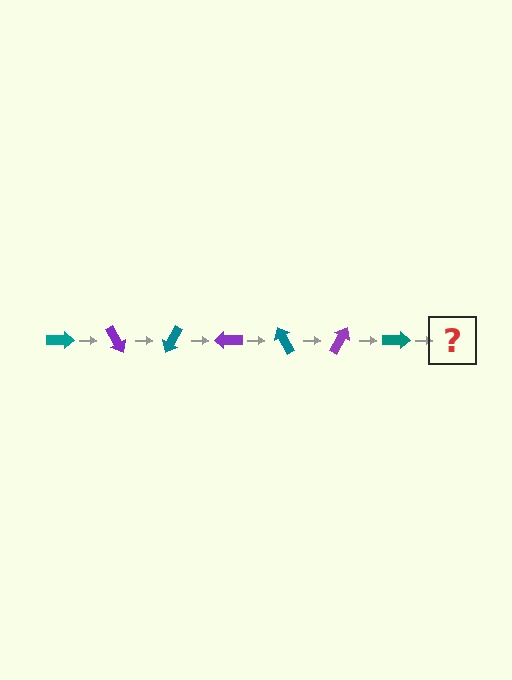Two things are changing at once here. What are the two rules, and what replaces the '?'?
The two rules are that it rotates 60 degrees each step and the color cycles through teal and purple. The '?' should be a purple arrow, rotated 420 degrees from the start.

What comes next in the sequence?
The next element should be a purple arrow, rotated 420 degrees from the start.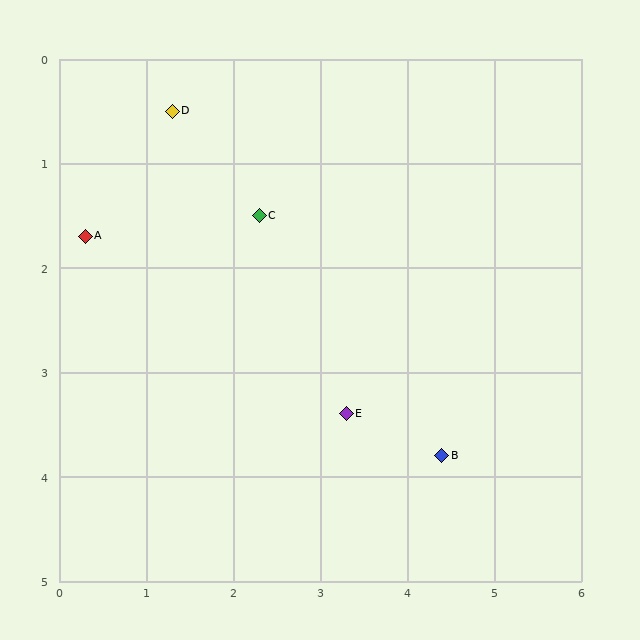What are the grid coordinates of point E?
Point E is at approximately (3.3, 3.4).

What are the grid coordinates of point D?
Point D is at approximately (1.3, 0.5).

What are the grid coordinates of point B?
Point B is at approximately (4.4, 3.8).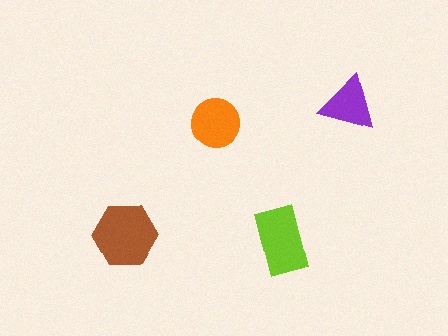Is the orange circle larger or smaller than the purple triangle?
Larger.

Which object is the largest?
The brown hexagon.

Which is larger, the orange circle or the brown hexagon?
The brown hexagon.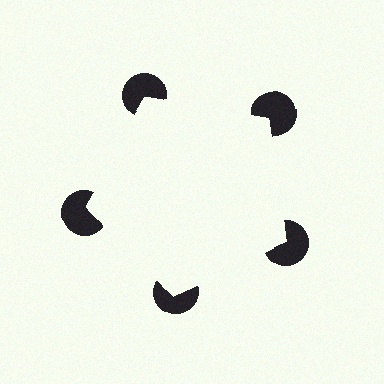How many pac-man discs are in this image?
There are 5 — one at each vertex of the illusory pentagon.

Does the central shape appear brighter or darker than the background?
It typically appears slightly brighter than the background, even though no actual brightness change is drawn.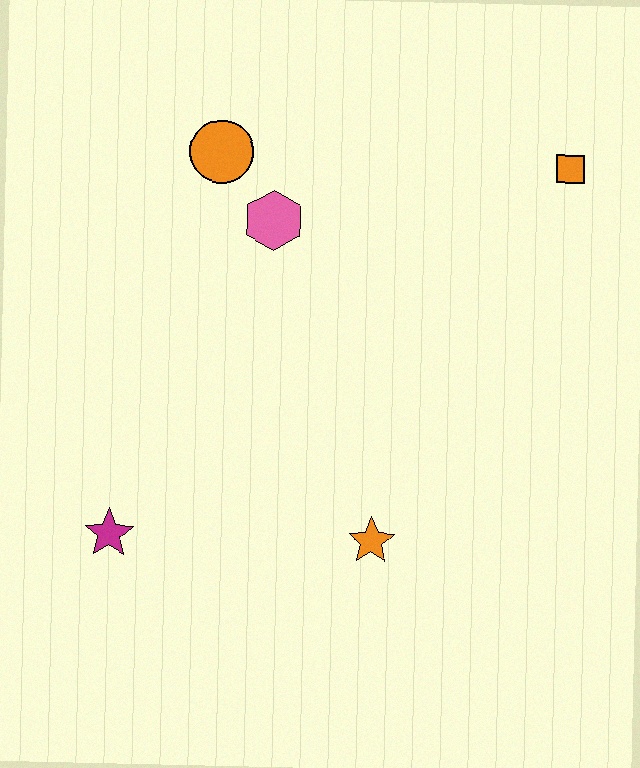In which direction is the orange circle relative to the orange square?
The orange circle is to the left of the orange square.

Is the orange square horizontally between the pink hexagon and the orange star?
No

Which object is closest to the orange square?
The pink hexagon is closest to the orange square.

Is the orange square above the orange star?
Yes